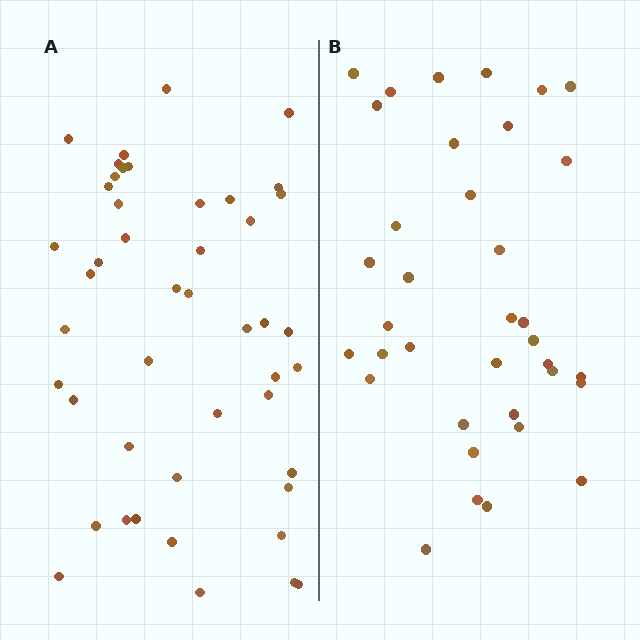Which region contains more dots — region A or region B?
Region A (the left region) has more dots.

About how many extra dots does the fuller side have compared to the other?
Region A has roughly 10 or so more dots than region B.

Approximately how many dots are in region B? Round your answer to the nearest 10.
About 40 dots. (The exact count is 36, which rounds to 40.)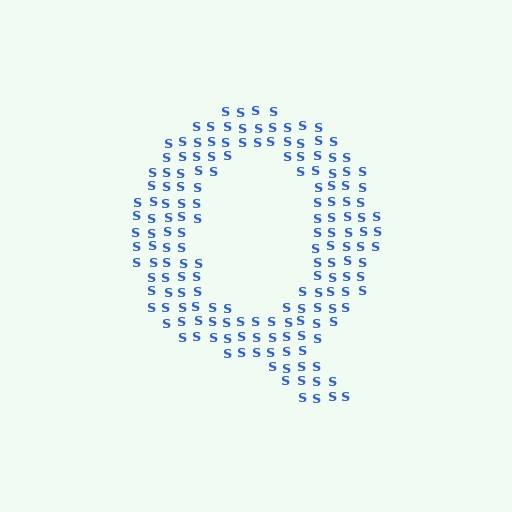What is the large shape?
The large shape is the letter Q.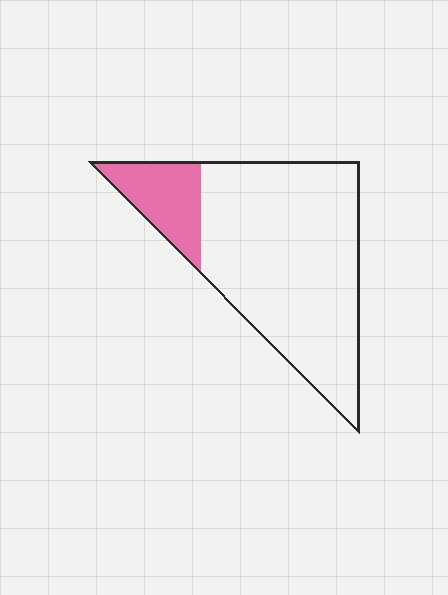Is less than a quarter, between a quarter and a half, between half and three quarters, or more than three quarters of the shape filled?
Less than a quarter.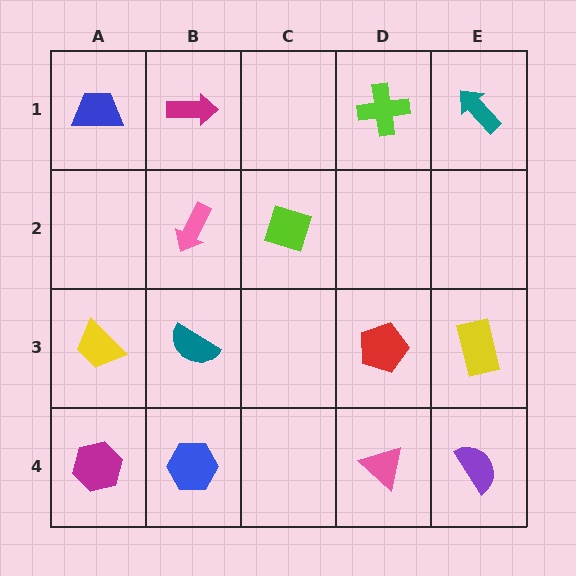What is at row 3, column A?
A yellow trapezoid.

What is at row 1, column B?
A magenta arrow.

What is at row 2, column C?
A lime diamond.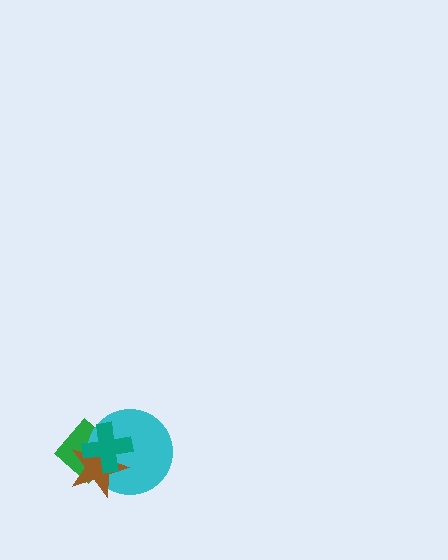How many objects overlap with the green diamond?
3 objects overlap with the green diamond.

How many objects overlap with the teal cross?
3 objects overlap with the teal cross.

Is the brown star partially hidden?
Yes, it is partially covered by another shape.